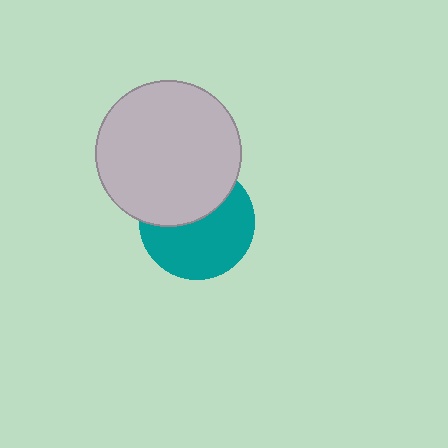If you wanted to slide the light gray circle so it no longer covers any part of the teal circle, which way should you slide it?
Slide it up — that is the most direct way to separate the two shapes.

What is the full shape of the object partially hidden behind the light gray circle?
The partially hidden object is a teal circle.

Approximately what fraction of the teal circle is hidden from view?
Roughly 41% of the teal circle is hidden behind the light gray circle.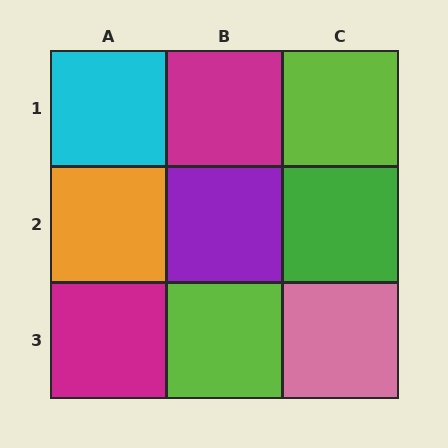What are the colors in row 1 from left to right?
Cyan, magenta, lime.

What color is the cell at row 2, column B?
Purple.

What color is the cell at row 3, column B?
Lime.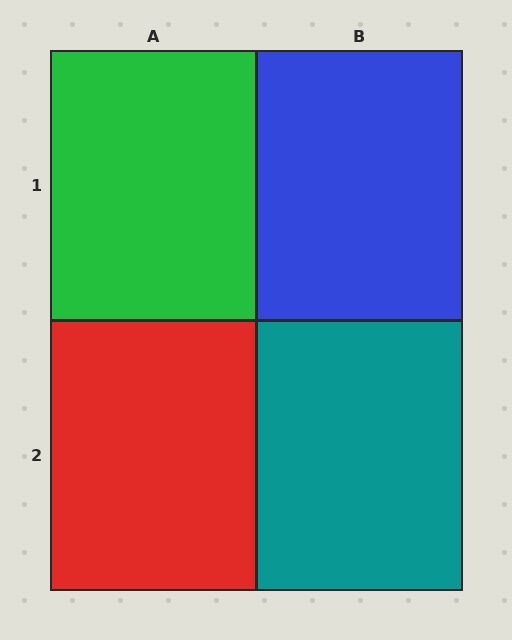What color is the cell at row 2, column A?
Red.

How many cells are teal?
1 cell is teal.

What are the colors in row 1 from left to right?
Green, blue.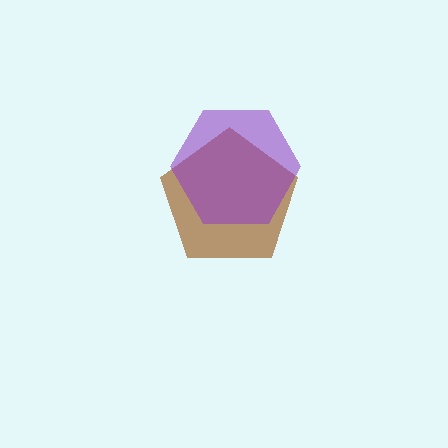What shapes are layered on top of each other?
The layered shapes are: a brown pentagon, a purple hexagon.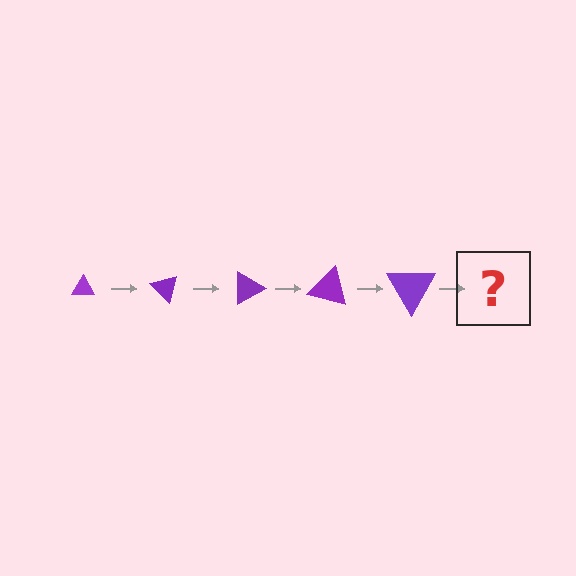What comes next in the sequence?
The next element should be a triangle, larger than the previous one and rotated 225 degrees from the start.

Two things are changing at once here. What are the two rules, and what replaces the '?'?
The two rules are that the triangle grows larger each step and it rotates 45 degrees each step. The '?' should be a triangle, larger than the previous one and rotated 225 degrees from the start.